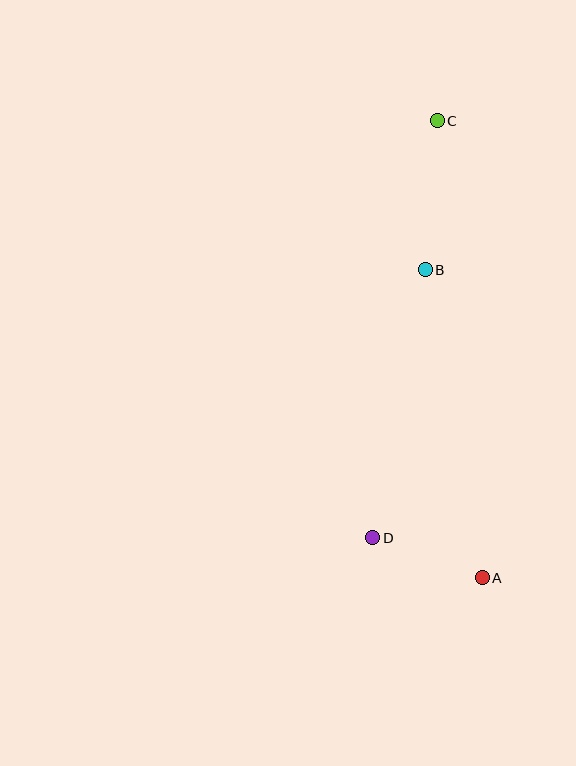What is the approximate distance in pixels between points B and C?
The distance between B and C is approximately 149 pixels.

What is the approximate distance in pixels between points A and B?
The distance between A and B is approximately 313 pixels.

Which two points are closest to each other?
Points A and D are closest to each other.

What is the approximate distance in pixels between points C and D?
The distance between C and D is approximately 422 pixels.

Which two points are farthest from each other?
Points A and C are farthest from each other.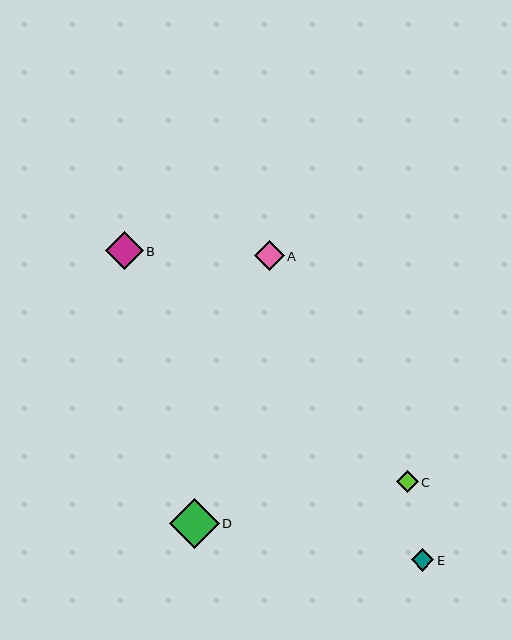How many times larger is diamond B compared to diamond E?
Diamond B is approximately 1.6 times the size of diamond E.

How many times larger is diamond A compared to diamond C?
Diamond A is approximately 1.4 times the size of diamond C.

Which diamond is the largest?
Diamond D is the largest with a size of approximately 50 pixels.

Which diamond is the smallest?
Diamond C is the smallest with a size of approximately 22 pixels.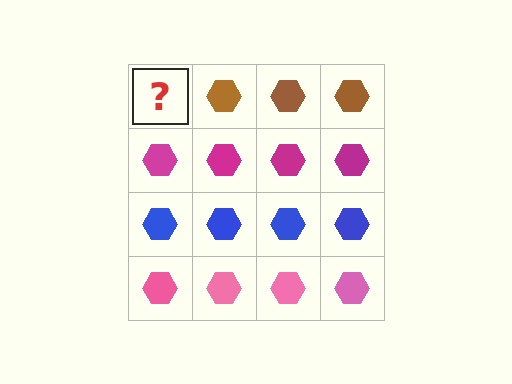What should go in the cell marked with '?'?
The missing cell should contain a brown hexagon.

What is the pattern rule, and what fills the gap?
The rule is that each row has a consistent color. The gap should be filled with a brown hexagon.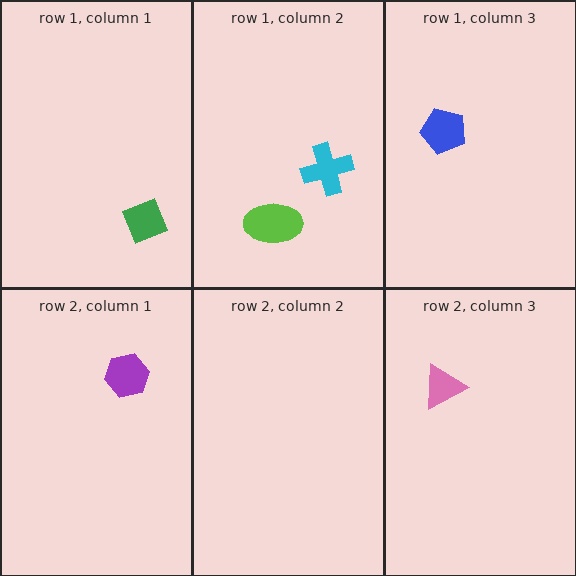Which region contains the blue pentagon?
The row 1, column 3 region.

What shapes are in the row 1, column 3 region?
The blue pentagon.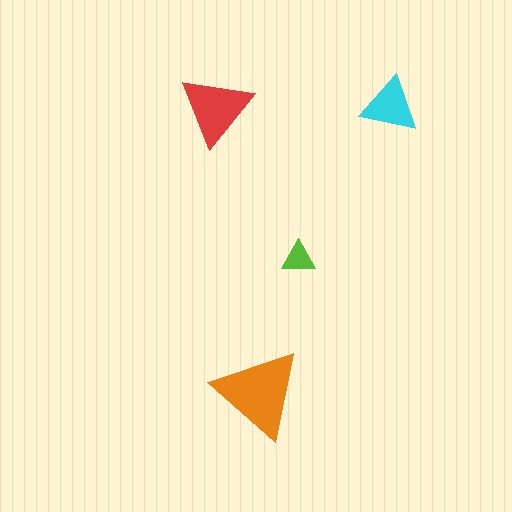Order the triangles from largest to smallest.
the orange one, the red one, the cyan one, the lime one.